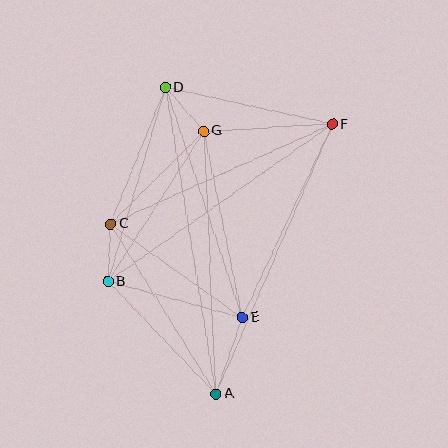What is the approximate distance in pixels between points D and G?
The distance between D and G is approximately 58 pixels.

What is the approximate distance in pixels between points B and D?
The distance between B and D is approximately 202 pixels.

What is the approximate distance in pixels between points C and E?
The distance between C and E is approximately 162 pixels.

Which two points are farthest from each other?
Points A and D are farthest from each other.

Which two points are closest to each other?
Points B and C are closest to each other.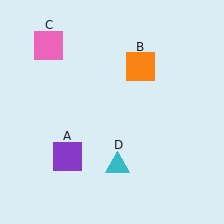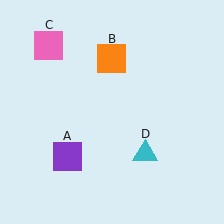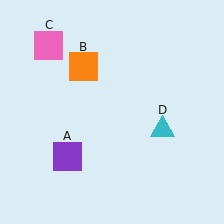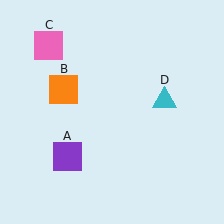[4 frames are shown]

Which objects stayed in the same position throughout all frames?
Purple square (object A) and pink square (object C) remained stationary.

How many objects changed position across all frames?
2 objects changed position: orange square (object B), cyan triangle (object D).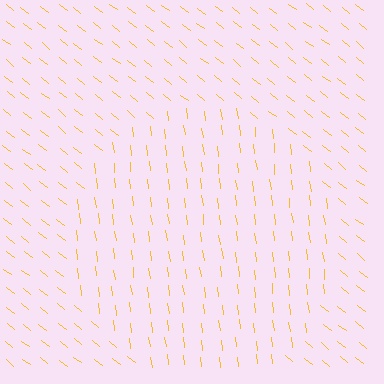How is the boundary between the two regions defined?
The boundary is defined purely by a change in line orientation (approximately 45 degrees difference). All lines are the same color and thickness.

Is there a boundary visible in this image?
Yes, there is a texture boundary formed by a change in line orientation.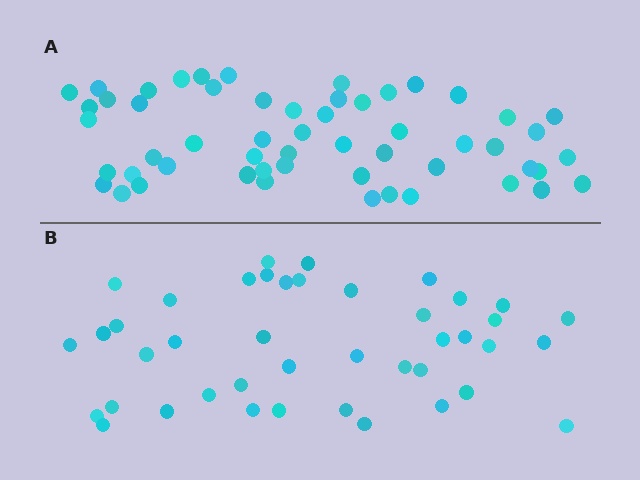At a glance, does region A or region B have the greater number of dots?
Region A (the top region) has more dots.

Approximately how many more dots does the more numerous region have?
Region A has approximately 15 more dots than region B.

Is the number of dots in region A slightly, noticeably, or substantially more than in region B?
Region A has noticeably more, but not dramatically so. The ratio is roughly 1.3 to 1.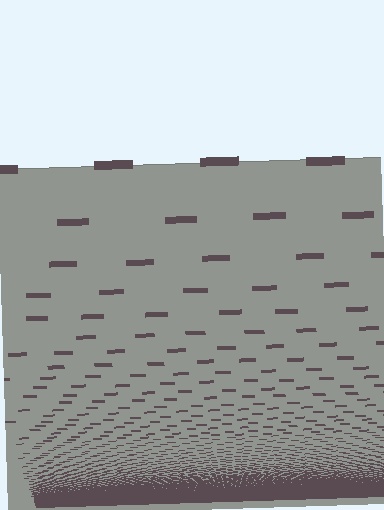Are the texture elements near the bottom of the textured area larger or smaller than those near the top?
Smaller. The gradient is inverted — elements near the bottom are smaller and denser.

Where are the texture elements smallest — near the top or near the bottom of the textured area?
Near the bottom.